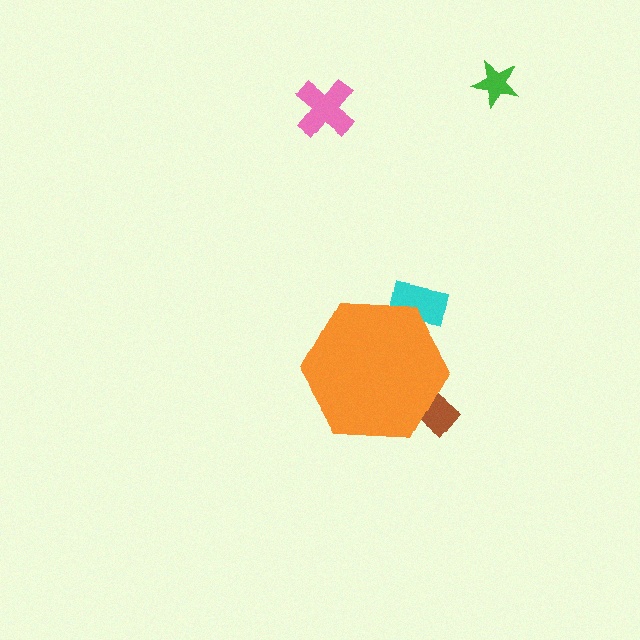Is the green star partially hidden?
No, the green star is fully visible.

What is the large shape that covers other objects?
An orange hexagon.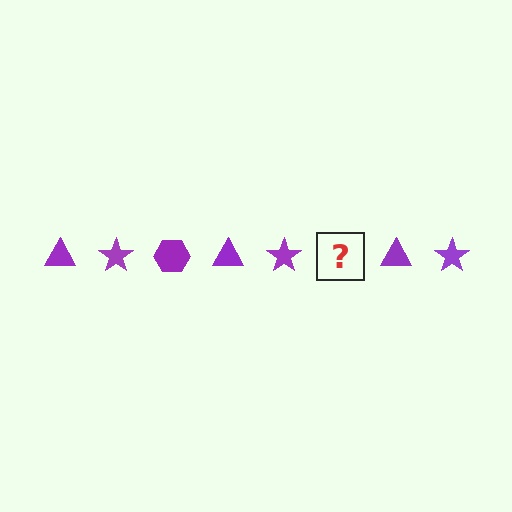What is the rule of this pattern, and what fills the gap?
The rule is that the pattern cycles through triangle, star, hexagon shapes in purple. The gap should be filled with a purple hexagon.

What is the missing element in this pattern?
The missing element is a purple hexagon.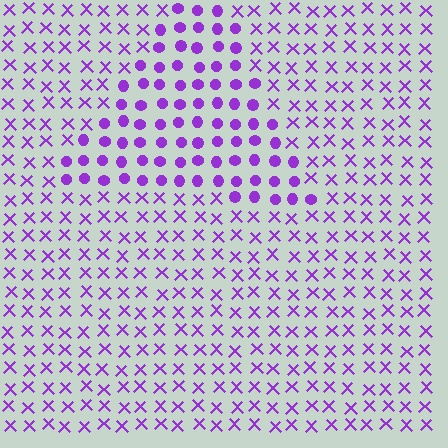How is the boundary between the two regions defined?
The boundary is defined by a change in element shape: circles inside vs. X marks outside. All elements share the same color and spacing.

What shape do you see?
I see a triangle.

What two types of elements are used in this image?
The image uses circles inside the triangle region and X marks outside it.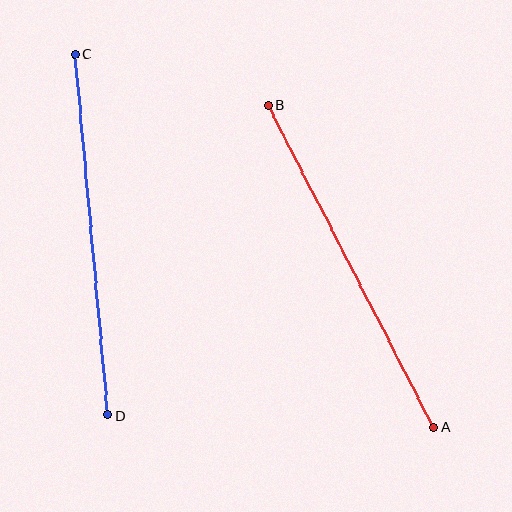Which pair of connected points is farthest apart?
Points C and D are farthest apart.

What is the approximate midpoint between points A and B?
The midpoint is at approximately (351, 266) pixels.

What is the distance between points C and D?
The distance is approximately 363 pixels.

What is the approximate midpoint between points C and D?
The midpoint is at approximately (91, 235) pixels.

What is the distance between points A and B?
The distance is approximately 362 pixels.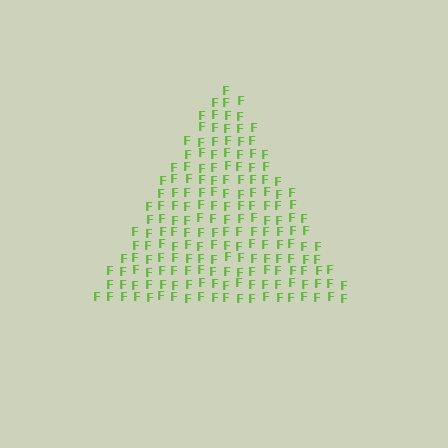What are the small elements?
The small elements are letter F's.